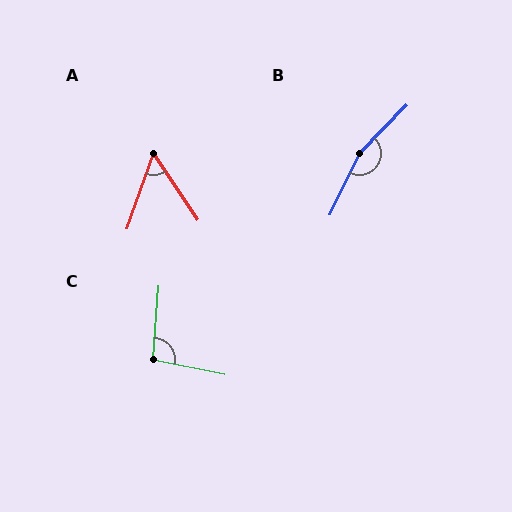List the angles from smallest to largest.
A (53°), C (97°), B (161°).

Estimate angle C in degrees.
Approximately 97 degrees.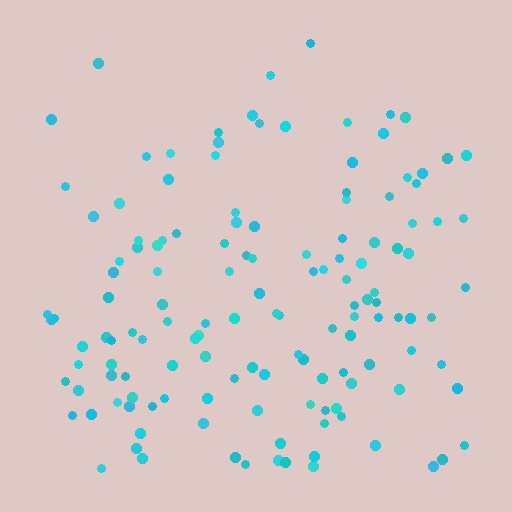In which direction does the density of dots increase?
From top to bottom, with the bottom side densest.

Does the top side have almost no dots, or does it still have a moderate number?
Still a moderate number, just noticeably fewer than the bottom.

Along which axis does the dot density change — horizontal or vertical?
Vertical.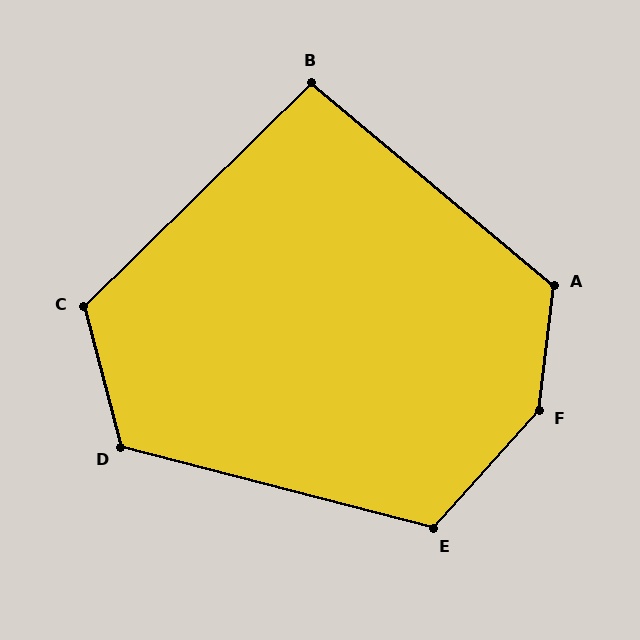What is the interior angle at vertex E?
Approximately 118 degrees (obtuse).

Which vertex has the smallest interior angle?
B, at approximately 96 degrees.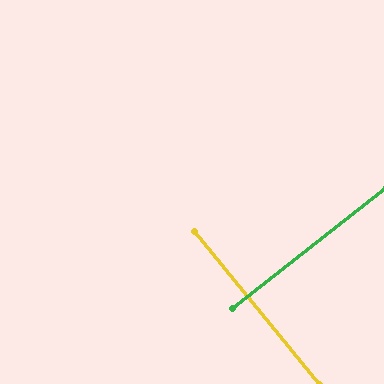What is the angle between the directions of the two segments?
Approximately 89 degrees.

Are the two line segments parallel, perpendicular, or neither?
Perpendicular — they meet at approximately 89°.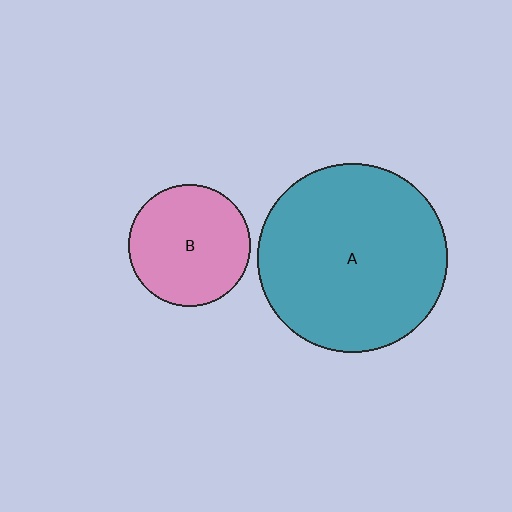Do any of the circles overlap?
No, none of the circles overlap.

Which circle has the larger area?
Circle A (teal).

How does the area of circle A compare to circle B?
Approximately 2.4 times.